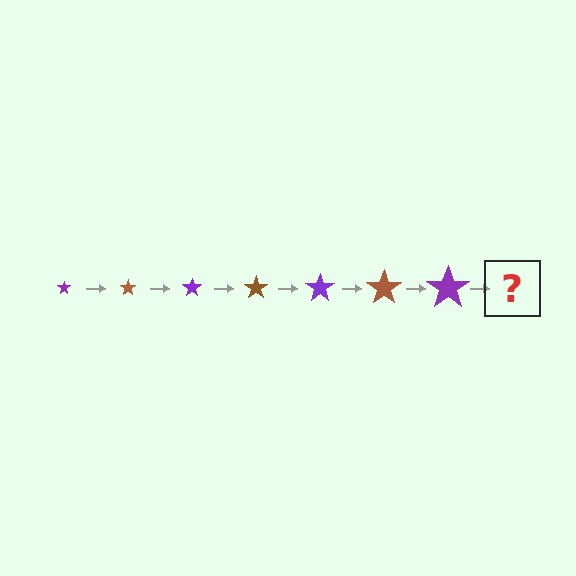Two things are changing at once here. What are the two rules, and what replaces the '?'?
The two rules are that the star grows larger each step and the color cycles through purple and brown. The '?' should be a brown star, larger than the previous one.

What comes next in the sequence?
The next element should be a brown star, larger than the previous one.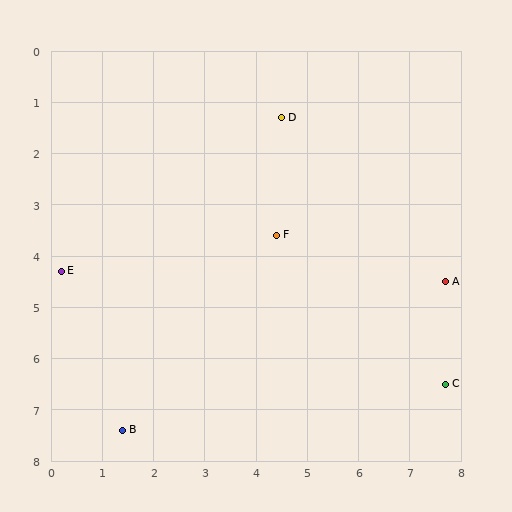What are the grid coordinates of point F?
Point F is at approximately (4.4, 3.6).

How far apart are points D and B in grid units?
Points D and B are about 6.8 grid units apart.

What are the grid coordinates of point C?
Point C is at approximately (7.7, 6.5).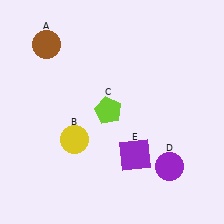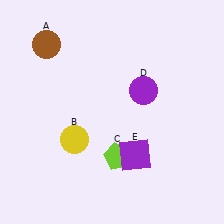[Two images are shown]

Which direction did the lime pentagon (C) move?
The lime pentagon (C) moved down.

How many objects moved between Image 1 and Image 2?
2 objects moved between the two images.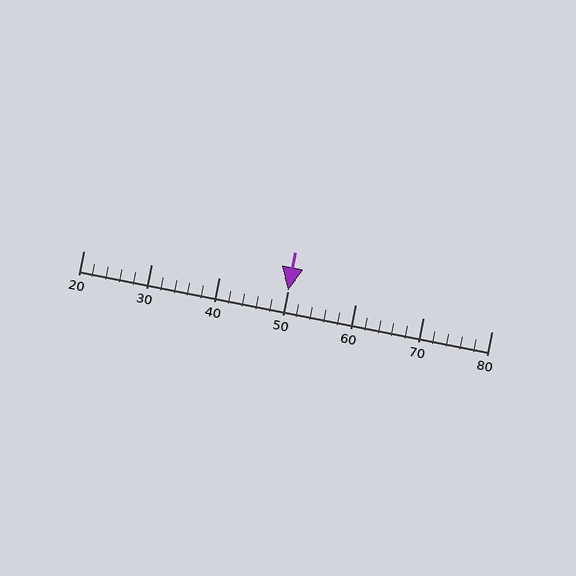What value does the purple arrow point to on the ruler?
The purple arrow points to approximately 50.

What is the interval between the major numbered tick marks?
The major tick marks are spaced 10 units apart.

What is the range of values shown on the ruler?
The ruler shows values from 20 to 80.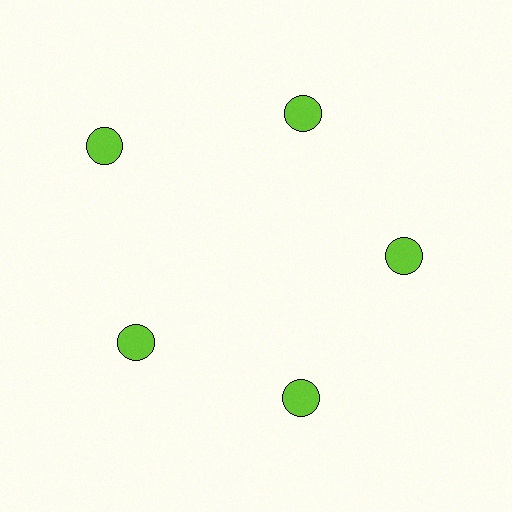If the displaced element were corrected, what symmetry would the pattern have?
It would have 5-fold rotational symmetry — the pattern would map onto itself every 72 degrees.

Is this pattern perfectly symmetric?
No. The 5 lime circles are arranged in a ring, but one element near the 10 o'clock position is pushed outward from the center, breaking the 5-fold rotational symmetry.